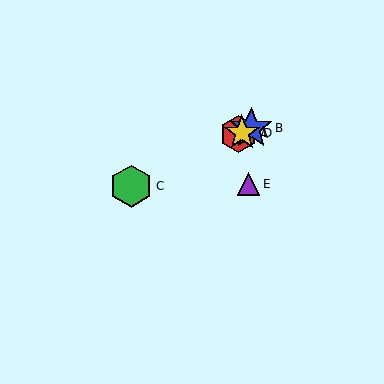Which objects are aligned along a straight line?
Objects A, B, C, D are aligned along a straight line.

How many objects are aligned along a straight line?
4 objects (A, B, C, D) are aligned along a straight line.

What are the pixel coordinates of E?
Object E is at (248, 184).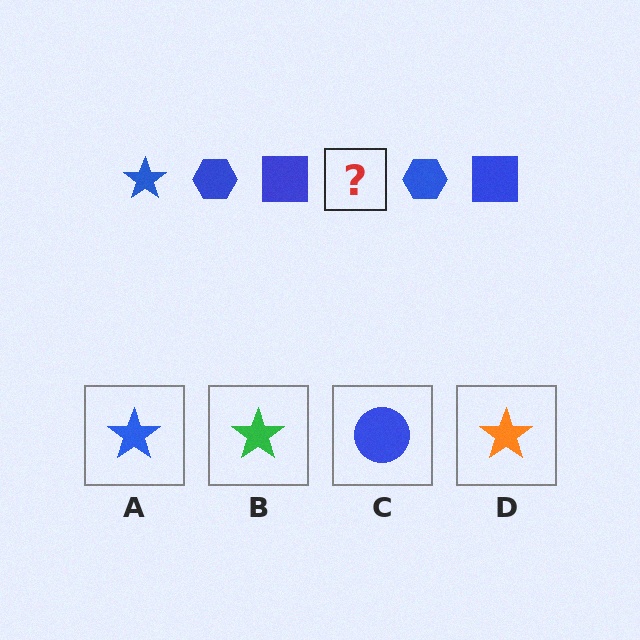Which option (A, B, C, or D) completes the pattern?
A.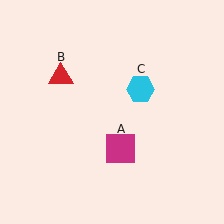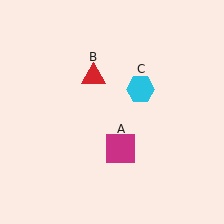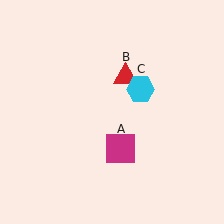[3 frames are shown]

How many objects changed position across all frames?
1 object changed position: red triangle (object B).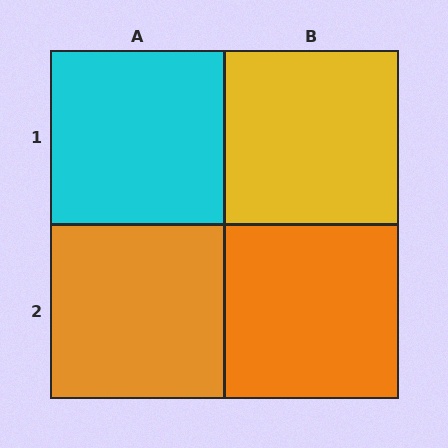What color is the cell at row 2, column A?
Orange.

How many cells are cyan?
1 cell is cyan.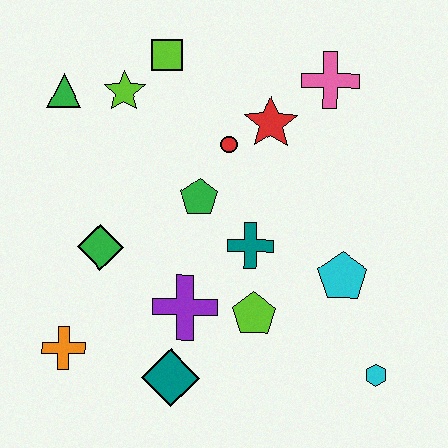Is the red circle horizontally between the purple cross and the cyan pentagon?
Yes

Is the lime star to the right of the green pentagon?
No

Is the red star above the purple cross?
Yes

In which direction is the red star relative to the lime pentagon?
The red star is above the lime pentagon.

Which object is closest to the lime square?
The lime star is closest to the lime square.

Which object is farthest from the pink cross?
The orange cross is farthest from the pink cross.